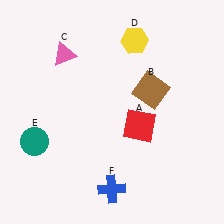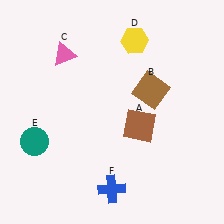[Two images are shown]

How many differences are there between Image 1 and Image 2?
There is 1 difference between the two images.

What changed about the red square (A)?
In Image 1, A is red. In Image 2, it changed to brown.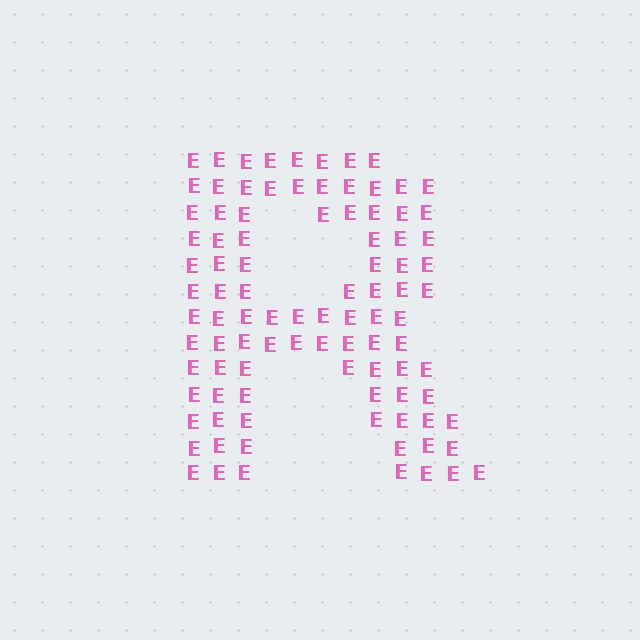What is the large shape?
The large shape is the letter R.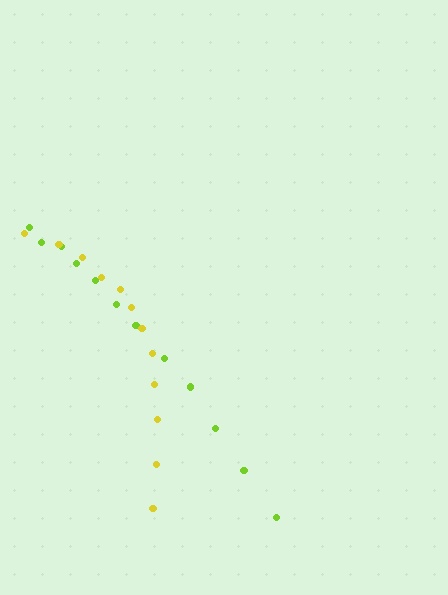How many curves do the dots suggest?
There are 2 distinct paths.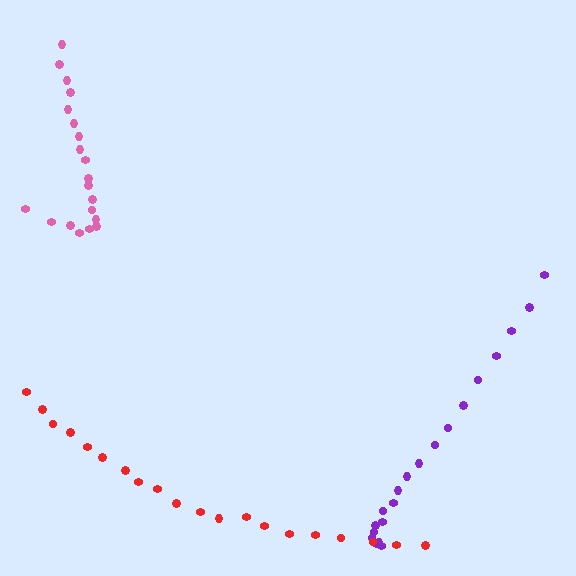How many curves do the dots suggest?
There are 3 distinct paths.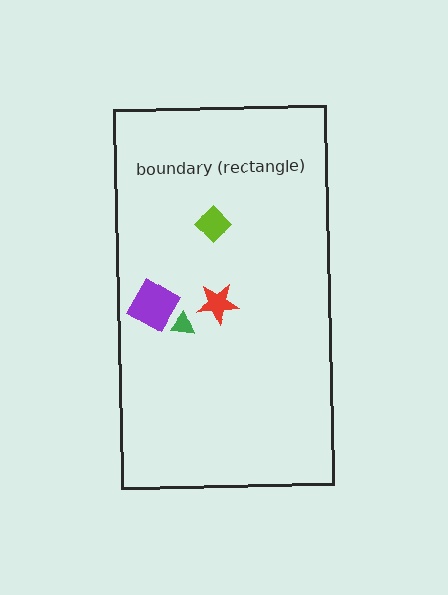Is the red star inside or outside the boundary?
Inside.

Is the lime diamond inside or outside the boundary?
Inside.